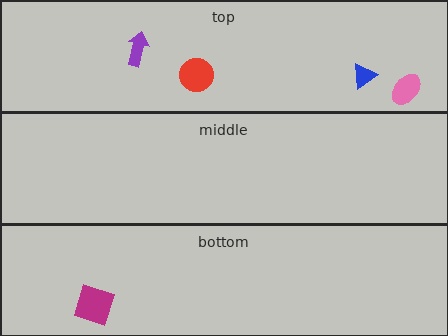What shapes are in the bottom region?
The magenta square.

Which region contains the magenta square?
The bottom region.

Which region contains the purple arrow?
The top region.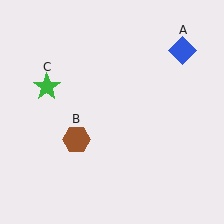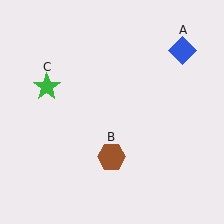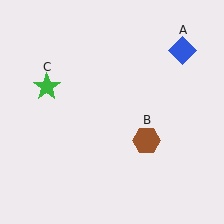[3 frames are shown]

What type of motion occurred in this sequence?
The brown hexagon (object B) rotated counterclockwise around the center of the scene.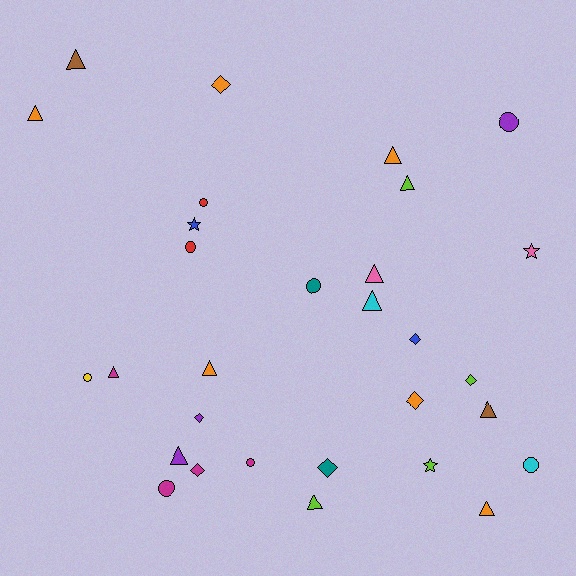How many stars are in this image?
There are 3 stars.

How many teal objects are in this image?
There are 2 teal objects.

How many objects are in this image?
There are 30 objects.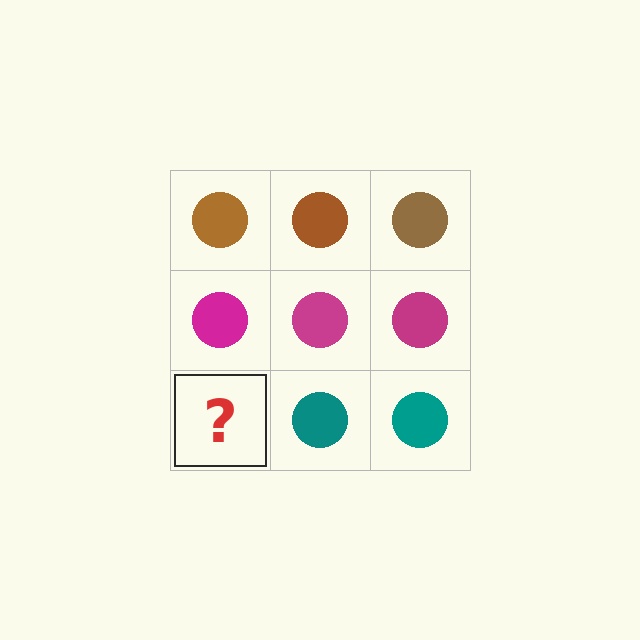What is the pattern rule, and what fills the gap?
The rule is that each row has a consistent color. The gap should be filled with a teal circle.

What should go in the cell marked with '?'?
The missing cell should contain a teal circle.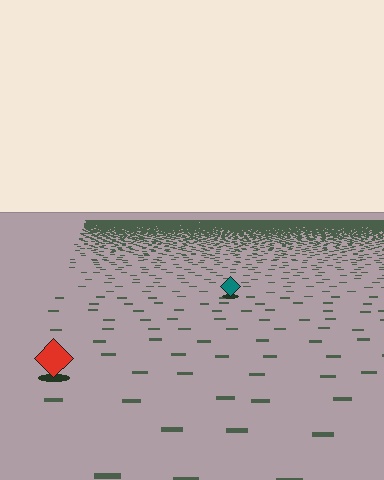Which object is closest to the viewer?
The red diamond is closest. The texture marks near it are larger and more spread out.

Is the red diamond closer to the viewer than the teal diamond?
Yes. The red diamond is closer — you can tell from the texture gradient: the ground texture is coarser near it.